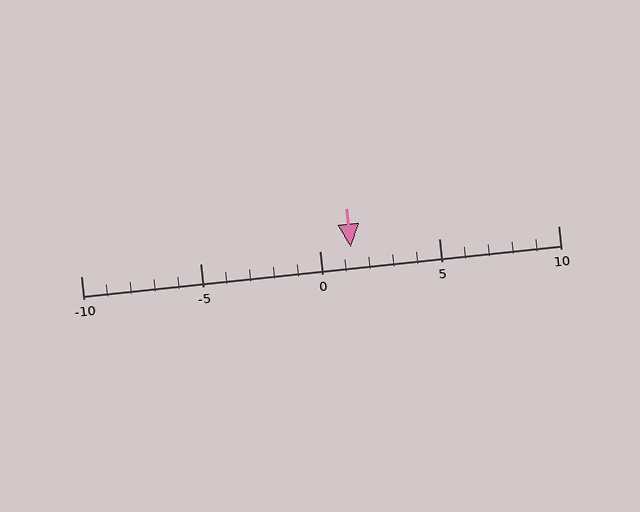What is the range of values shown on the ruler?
The ruler shows values from -10 to 10.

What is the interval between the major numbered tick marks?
The major tick marks are spaced 5 units apart.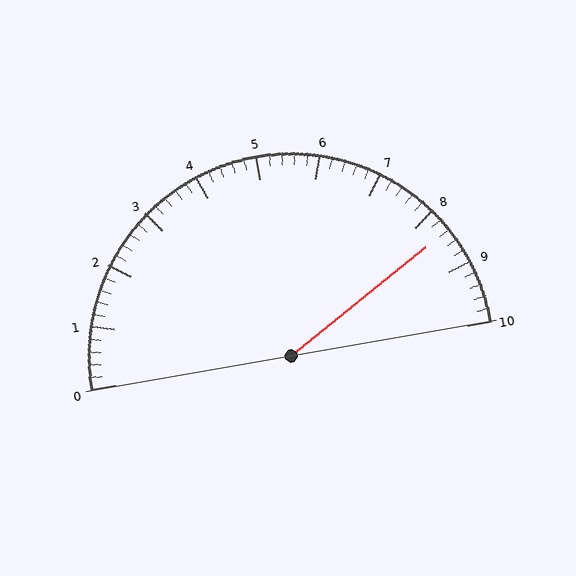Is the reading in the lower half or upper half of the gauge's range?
The reading is in the upper half of the range (0 to 10).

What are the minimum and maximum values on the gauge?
The gauge ranges from 0 to 10.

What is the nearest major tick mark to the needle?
The nearest major tick mark is 8.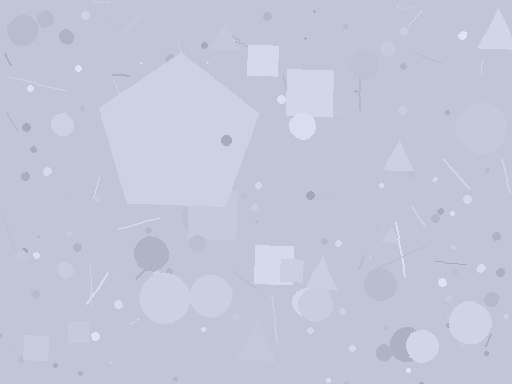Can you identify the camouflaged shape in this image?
The camouflaged shape is a pentagon.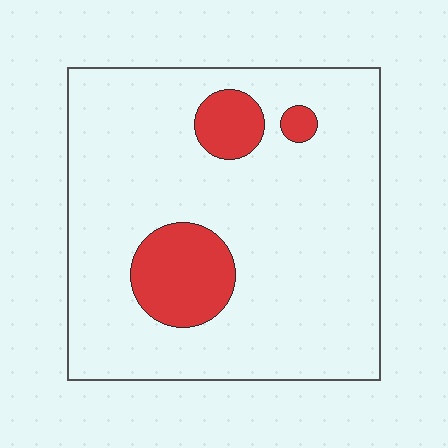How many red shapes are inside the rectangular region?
3.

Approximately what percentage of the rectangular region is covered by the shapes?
Approximately 15%.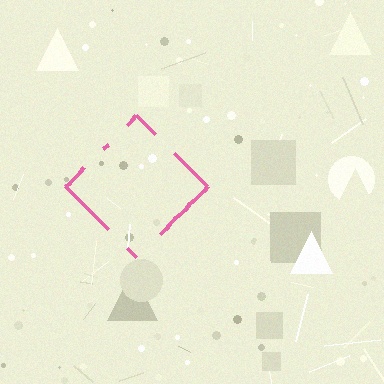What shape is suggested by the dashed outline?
The dashed outline suggests a diamond.